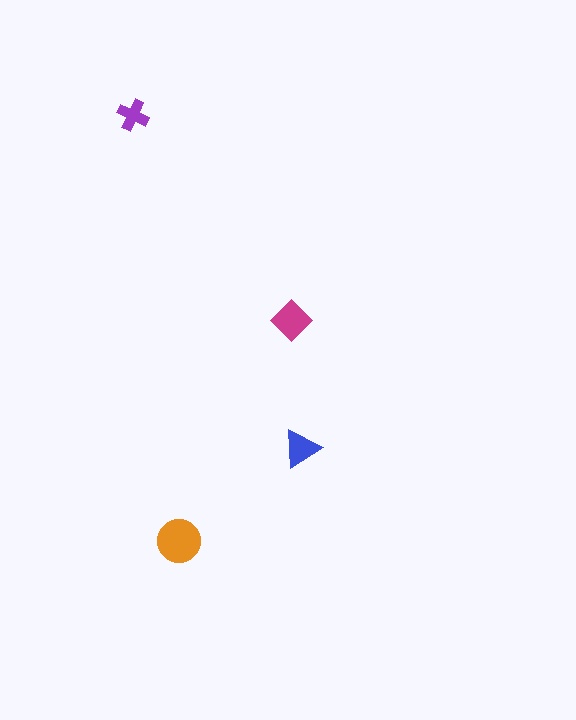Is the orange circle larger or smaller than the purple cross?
Larger.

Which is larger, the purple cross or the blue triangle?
The blue triangle.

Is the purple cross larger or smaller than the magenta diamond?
Smaller.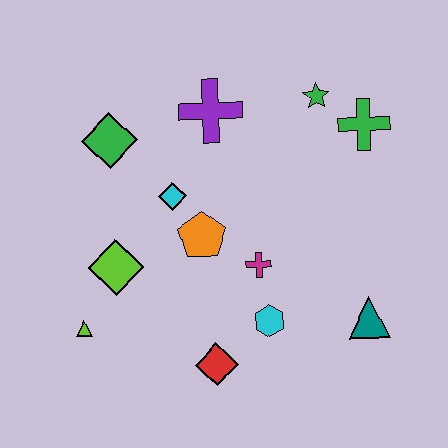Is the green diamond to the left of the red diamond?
Yes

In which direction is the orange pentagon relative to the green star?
The orange pentagon is below the green star.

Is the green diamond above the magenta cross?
Yes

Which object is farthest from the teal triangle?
The green diamond is farthest from the teal triangle.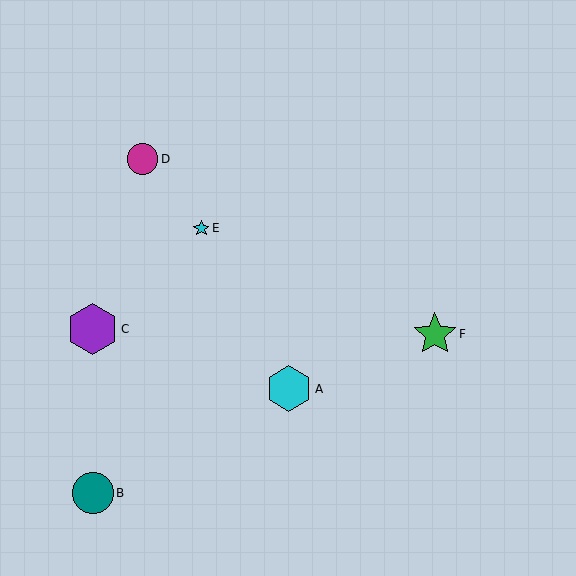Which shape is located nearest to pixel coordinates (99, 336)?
The purple hexagon (labeled C) at (93, 329) is nearest to that location.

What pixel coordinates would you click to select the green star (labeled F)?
Click at (435, 334) to select the green star F.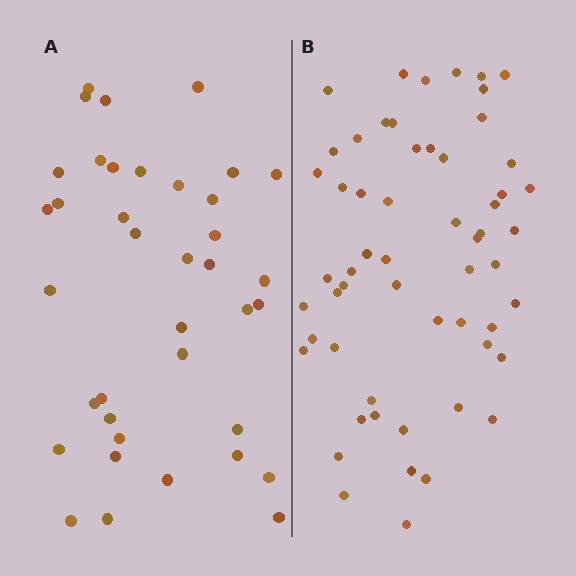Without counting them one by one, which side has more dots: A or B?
Region B (the right region) has more dots.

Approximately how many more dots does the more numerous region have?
Region B has approximately 20 more dots than region A.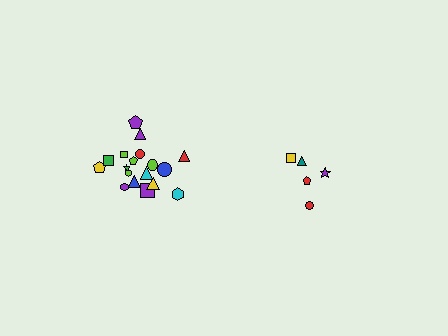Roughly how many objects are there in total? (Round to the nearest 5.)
Roughly 25 objects in total.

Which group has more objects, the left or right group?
The left group.